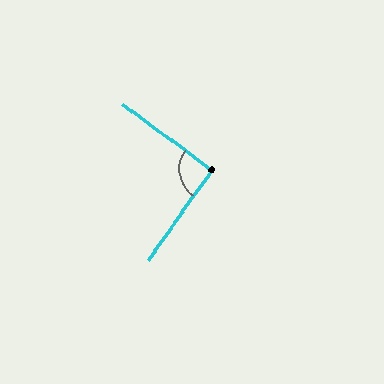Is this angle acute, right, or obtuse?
It is approximately a right angle.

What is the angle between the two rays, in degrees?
Approximately 92 degrees.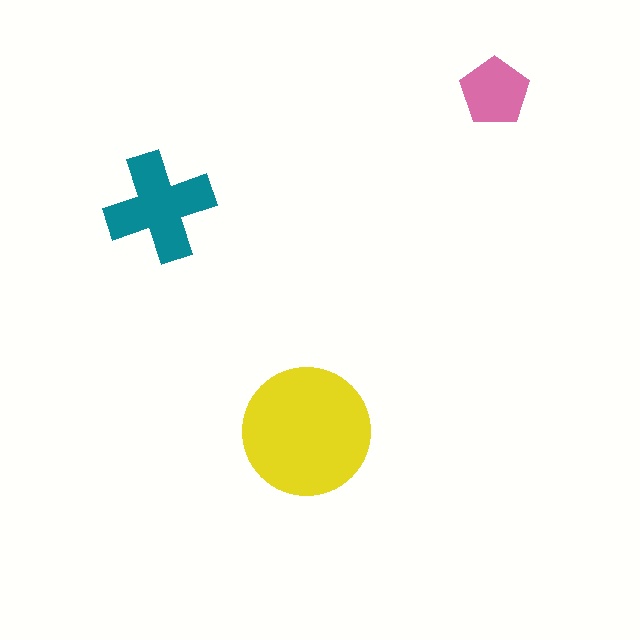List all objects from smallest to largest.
The pink pentagon, the teal cross, the yellow circle.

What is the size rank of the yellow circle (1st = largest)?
1st.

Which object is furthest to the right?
The pink pentagon is rightmost.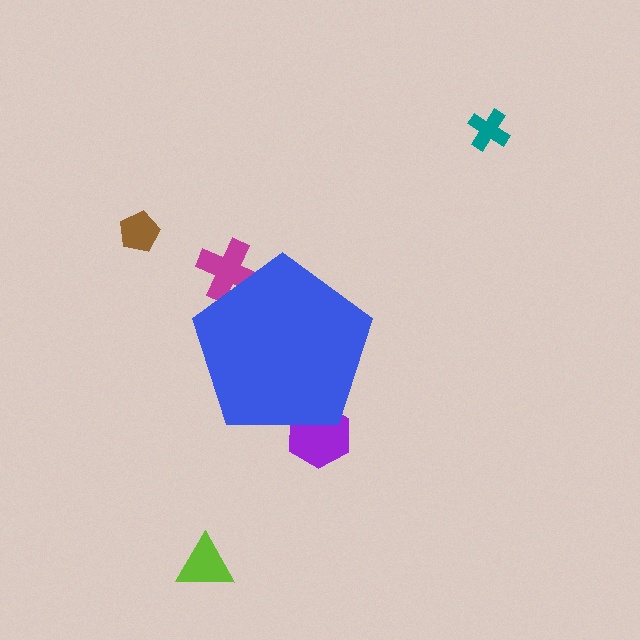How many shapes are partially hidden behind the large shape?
2 shapes are partially hidden.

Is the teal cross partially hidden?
No, the teal cross is fully visible.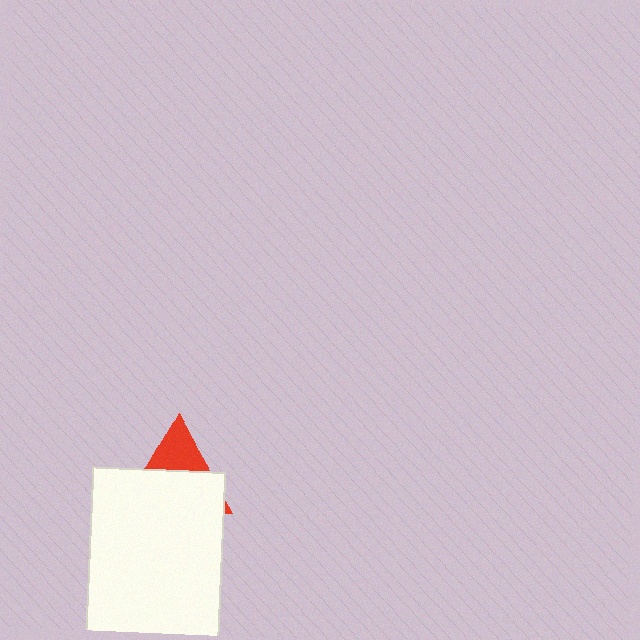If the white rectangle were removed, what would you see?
You would see the complete red triangle.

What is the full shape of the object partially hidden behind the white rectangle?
The partially hidden object is a red triangle.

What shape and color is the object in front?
The object in front is a white rectangle.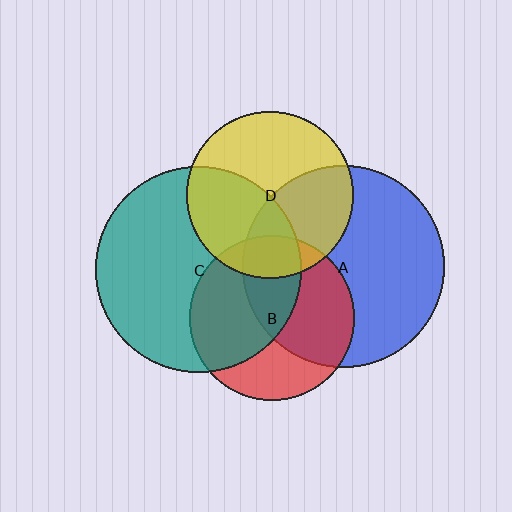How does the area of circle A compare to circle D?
Approximately 1.5 times.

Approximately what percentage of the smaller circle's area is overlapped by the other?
Approximately 50%.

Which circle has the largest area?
Circle C (teal).